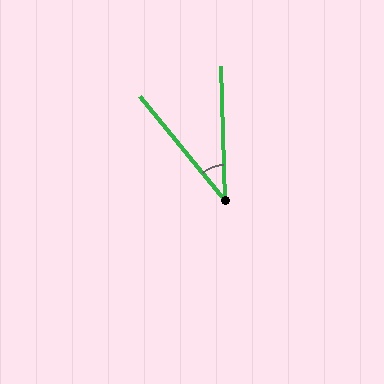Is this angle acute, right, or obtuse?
It is acute.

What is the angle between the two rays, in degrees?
Approximately 37 degrees.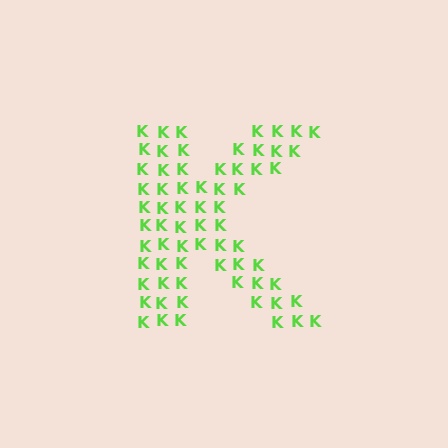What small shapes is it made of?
It is made of small letter K's.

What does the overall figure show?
The overall figure shows the letter K.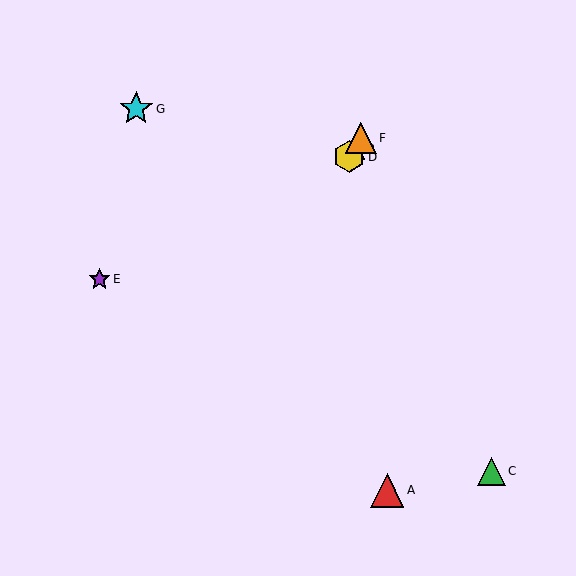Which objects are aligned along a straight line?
Objects B, D, F are aligned along a straight line.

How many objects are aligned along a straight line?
3 objects (B, D, F) are aligned along a straight line.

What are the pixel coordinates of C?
Object C is at (491, 471).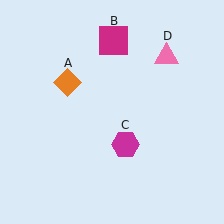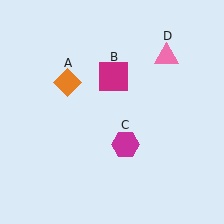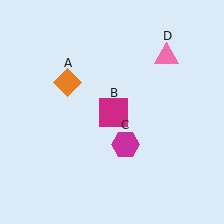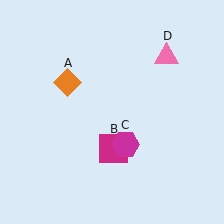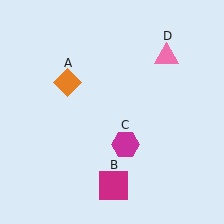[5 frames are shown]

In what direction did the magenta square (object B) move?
The magenta square (object B) moved down.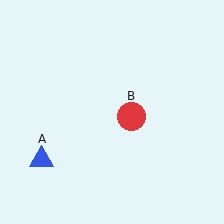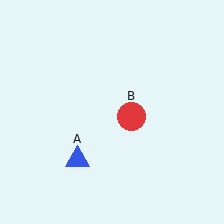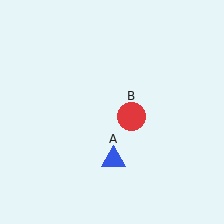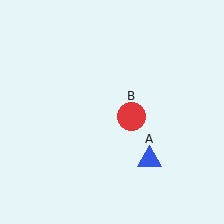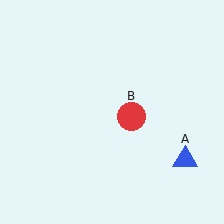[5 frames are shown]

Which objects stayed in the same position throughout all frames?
Red circle (object B) remained stationary.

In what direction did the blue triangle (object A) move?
The blue triangle (object A) moved right.